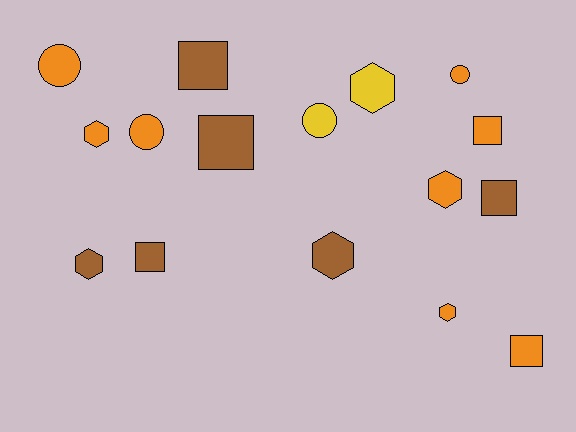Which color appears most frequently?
Orange, with 8 objects.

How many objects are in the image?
There are 16 objects.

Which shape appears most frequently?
Hexagon, with 6 objects.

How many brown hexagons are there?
There are 2 brown hexagons.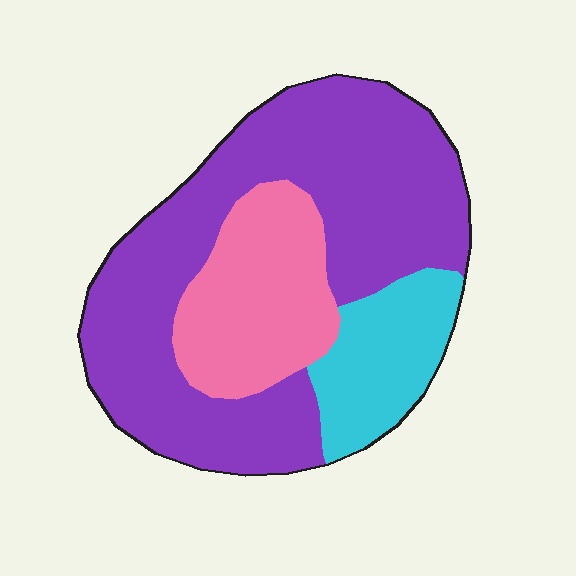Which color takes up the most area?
Purple, at roughly 60%.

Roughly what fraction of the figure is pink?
Pink covers around 25% of the figure.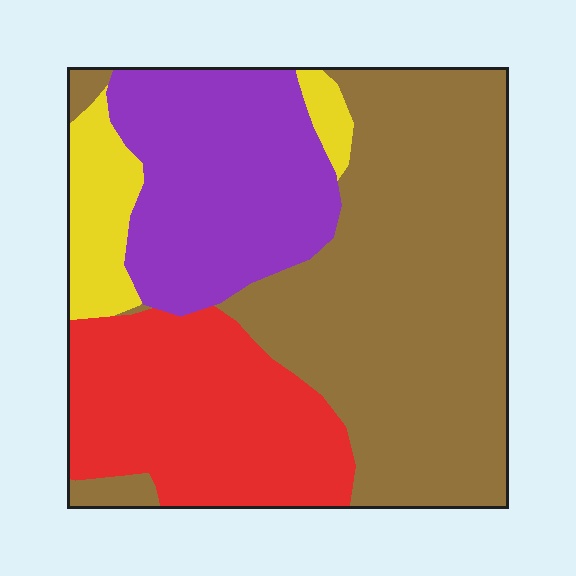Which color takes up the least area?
Yellow, at roughly 10%.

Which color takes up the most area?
Brown, at roughly 45%.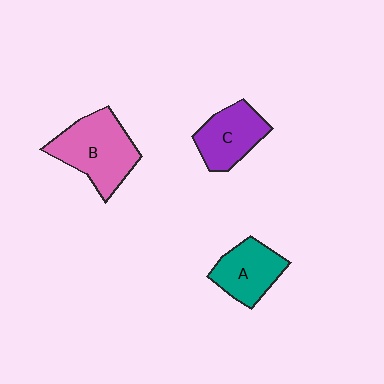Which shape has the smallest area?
Shape A (teal).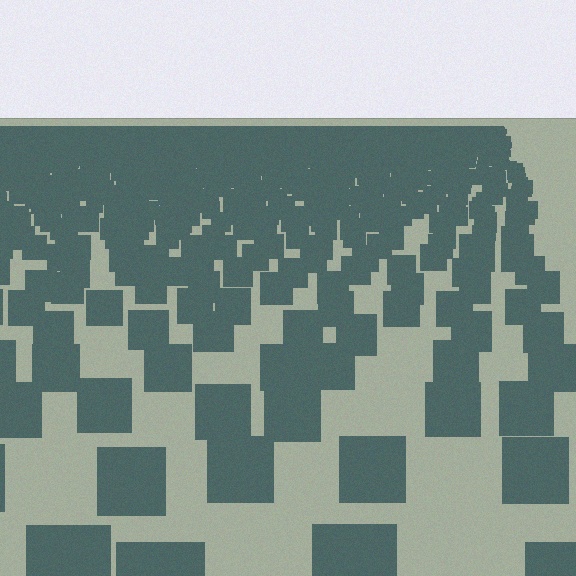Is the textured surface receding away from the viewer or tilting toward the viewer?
The surface is receding away from the viewer. Texture elements get smaller and denser toward the top.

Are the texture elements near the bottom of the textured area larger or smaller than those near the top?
Larger. Near the bottom, elements are closer to the viewer and appear at a bigger on-screen size.